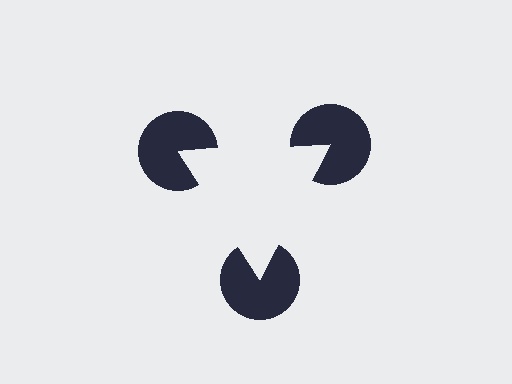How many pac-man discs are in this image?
There are 3 — one at each vertex of the illusory triangle.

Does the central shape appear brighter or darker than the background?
It typically appears slightly brighter than the background, even though no actual brightness change is drawn.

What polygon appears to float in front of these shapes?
An illusory triangle — its edges are inferred from the aligned wedge cuts in the pac-man discs, not physically drawn.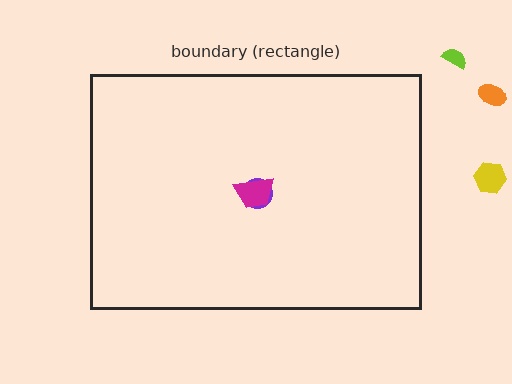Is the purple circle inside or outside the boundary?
Inside.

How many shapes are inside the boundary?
2 inside, 3 outside.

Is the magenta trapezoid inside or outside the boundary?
Inside.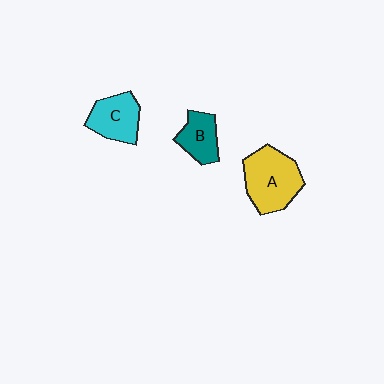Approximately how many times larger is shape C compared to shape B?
Approximately 1.2 times.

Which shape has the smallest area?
Shape B (teal).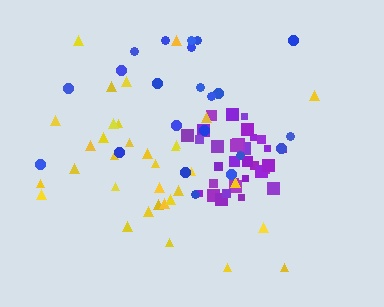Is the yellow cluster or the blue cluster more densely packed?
Yellow.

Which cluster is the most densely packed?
Purple.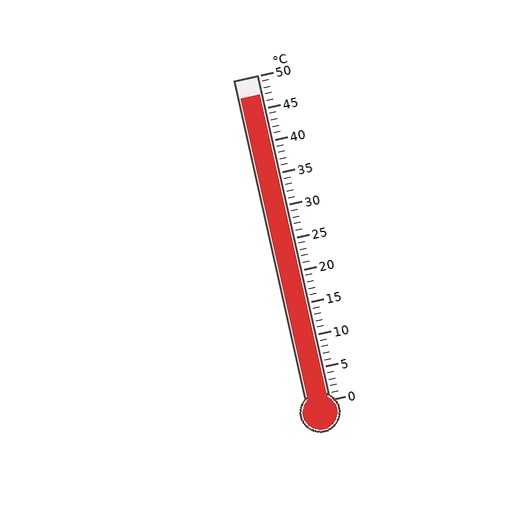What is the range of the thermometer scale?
The thermometer scale ranges from 0°C to 50°C.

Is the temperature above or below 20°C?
The temperature is above 20°C.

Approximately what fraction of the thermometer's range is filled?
The thermometer is filled to approximately 95% of its range.